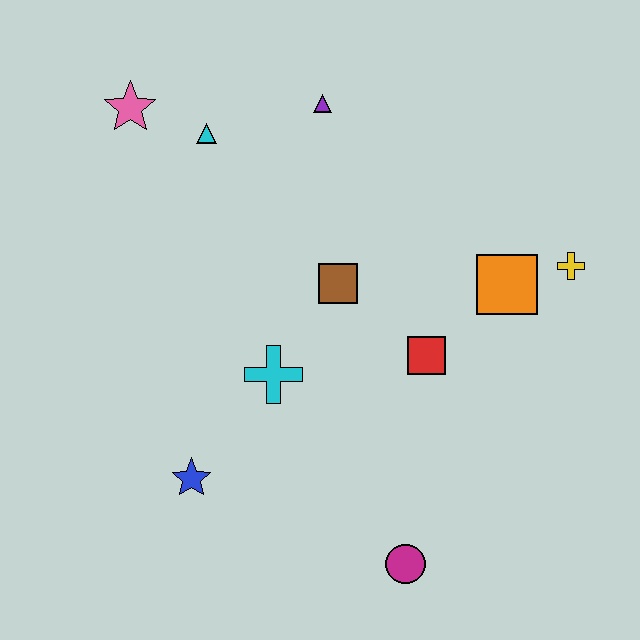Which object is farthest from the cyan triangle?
The magenta circle is farthest from the cyan triangle.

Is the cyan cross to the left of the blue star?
No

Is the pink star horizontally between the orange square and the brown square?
No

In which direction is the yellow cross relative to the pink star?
The yellow cross is to the right of the pink star.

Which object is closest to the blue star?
The cyan cross is closest to the blue star.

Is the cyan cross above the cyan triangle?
No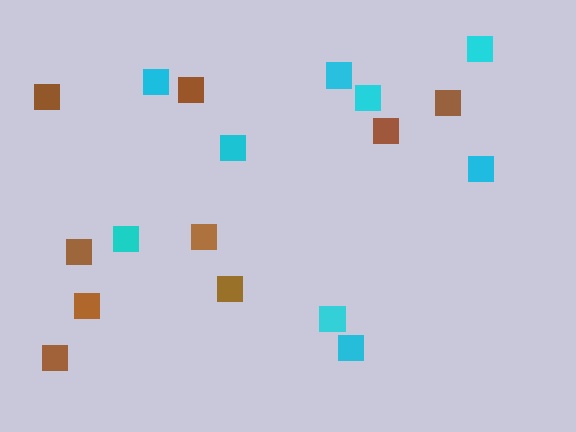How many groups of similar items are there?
There are 2 groups: one group of cyan squares (9) and one group of brown squares (9).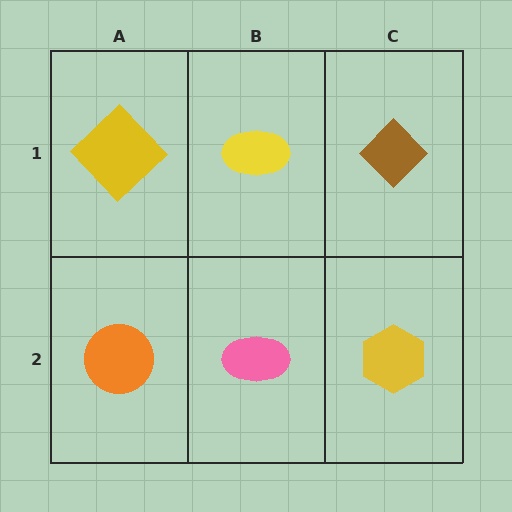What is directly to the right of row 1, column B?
A brown diamond.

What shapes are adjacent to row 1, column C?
A yellow hexagon (row 2, column C), a yellow ellipse (row 1, column B).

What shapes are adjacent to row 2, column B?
A yellow ellipse (row 1, column B), an orange circle (row 2, column A), a yellow hexagon (row 2, column C).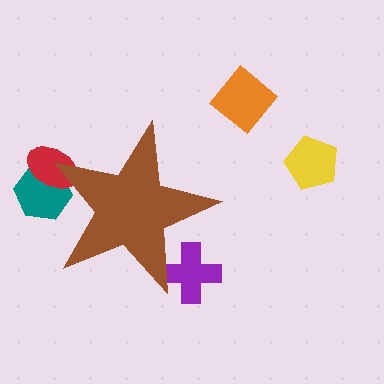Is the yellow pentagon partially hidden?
No, the yellow pentagon is fully visible.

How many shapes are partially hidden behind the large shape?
3 shapes are partially hidden.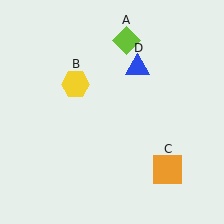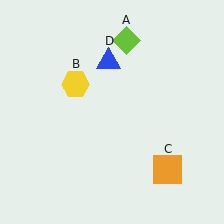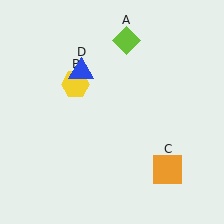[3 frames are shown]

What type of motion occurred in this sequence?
The blue triangle (object D) rotated counterclockwise around the center of the scene.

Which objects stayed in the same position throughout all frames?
Lime diamond (object A) and yellow hexagon (object B) and orange square (object C) remained stationary.